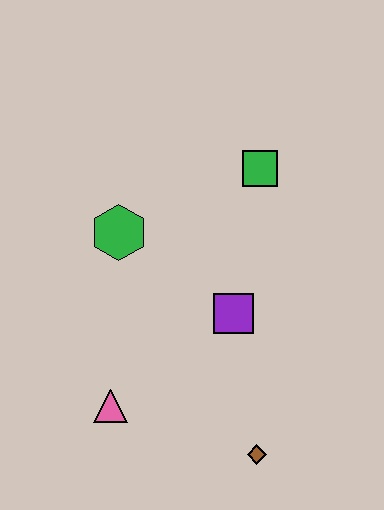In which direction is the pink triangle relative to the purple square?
The pink triangle is to the left of the purple square.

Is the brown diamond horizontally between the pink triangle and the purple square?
No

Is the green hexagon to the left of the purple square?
Yes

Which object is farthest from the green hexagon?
The brown diamond is farthest from the green hexagon.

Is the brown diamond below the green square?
Yes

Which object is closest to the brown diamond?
The purple square is closest to the brown diamond.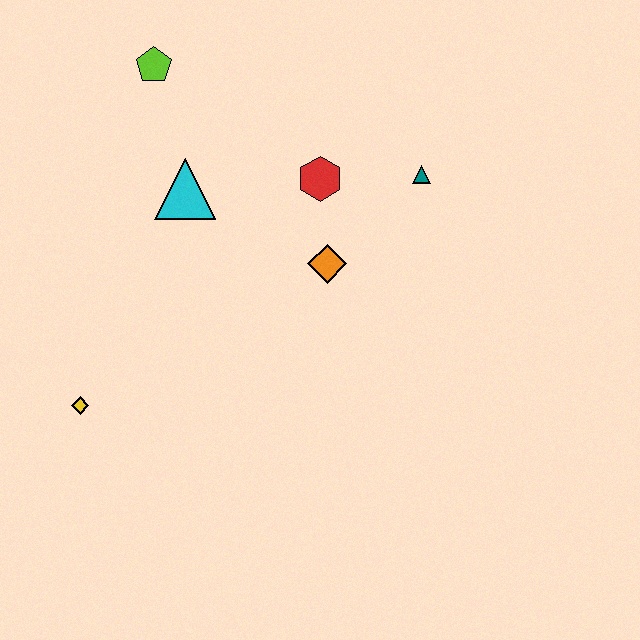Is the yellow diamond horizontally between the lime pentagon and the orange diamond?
No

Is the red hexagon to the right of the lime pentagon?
Yes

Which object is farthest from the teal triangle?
The yellow diamond is farthest from the teal triangle.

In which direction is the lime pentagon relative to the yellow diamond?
The lime pentagon is above the yellow diamond.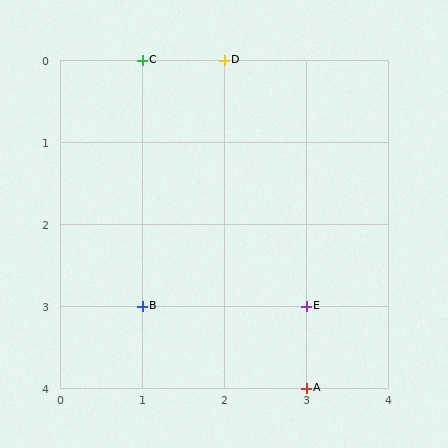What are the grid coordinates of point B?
Point B is at grid coordinates (1, 3).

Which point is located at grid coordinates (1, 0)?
Point C is at (1, 0).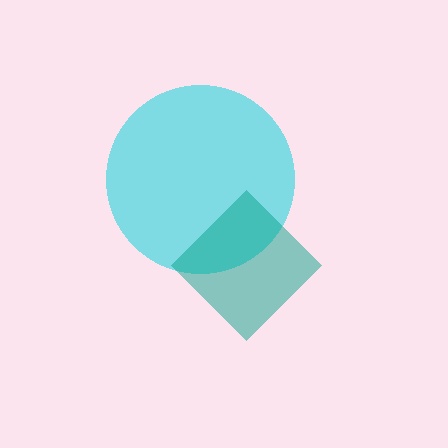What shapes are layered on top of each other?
The layered shapes are: a cyan circle, a teal diamond.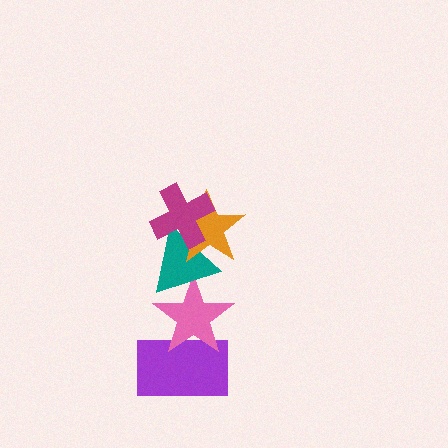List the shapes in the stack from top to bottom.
From top to bottom: the magenta cross, the orange star, the teal triangle, the pink star, the purple rectangle.